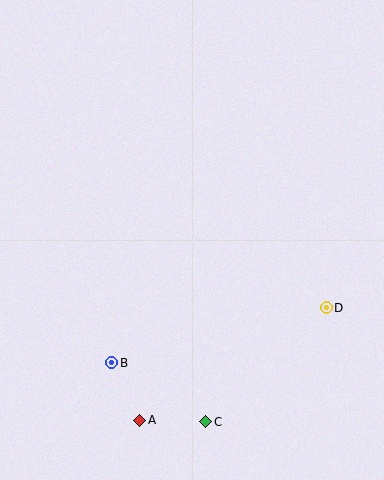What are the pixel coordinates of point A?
Point A is at (140, 420).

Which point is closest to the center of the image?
Point B at (112, 363) is closest to the center.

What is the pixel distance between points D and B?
The distance between D and B is 221 pixels.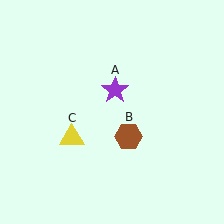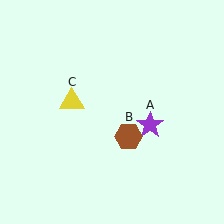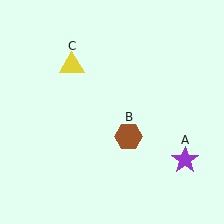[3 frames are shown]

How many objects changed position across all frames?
2 objects changed position: purple star (object A), yellow triangle (object C).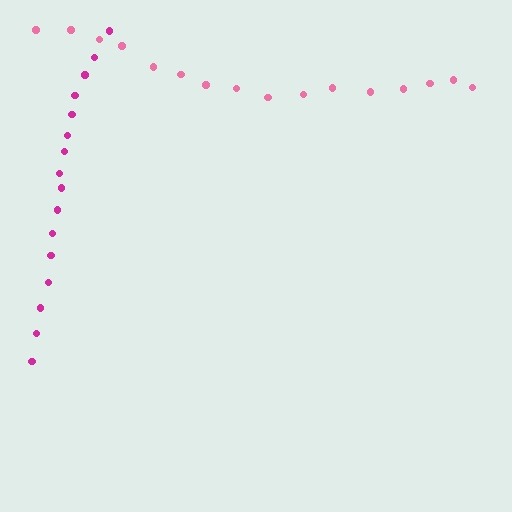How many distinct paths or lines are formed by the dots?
There are 2 distinct paths.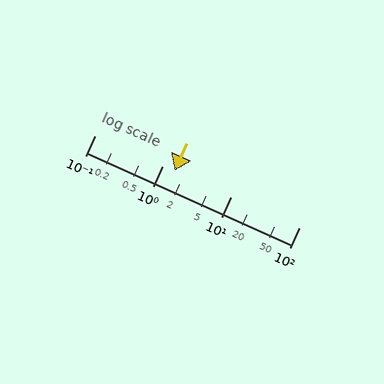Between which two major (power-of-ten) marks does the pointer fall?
The pointer is between 1 and 10.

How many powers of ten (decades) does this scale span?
The scale spans 3 decades, from 0.1 to 100.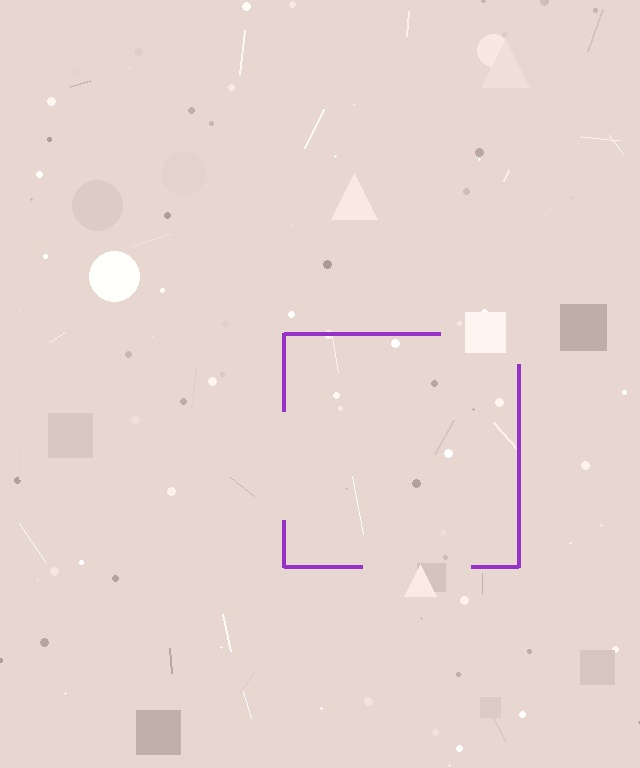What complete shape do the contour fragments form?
The contour fragments form a square.